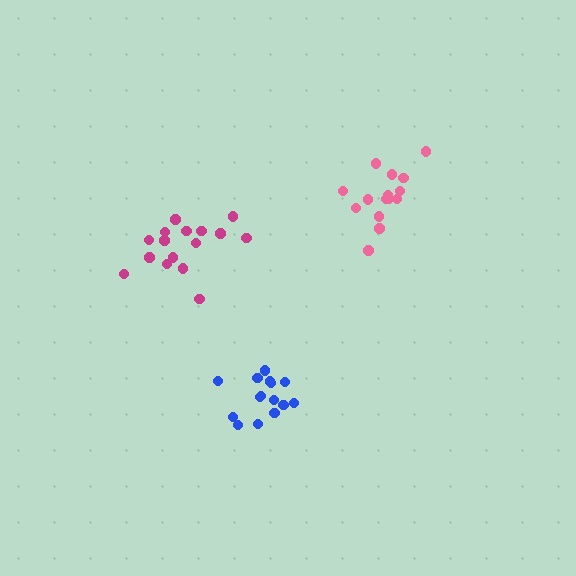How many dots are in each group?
Group 1: 15 dots, Group 2: 15 dots, Group 3: 16 dots (46 total).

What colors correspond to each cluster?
The clusters are colored: blue, pink, magenta.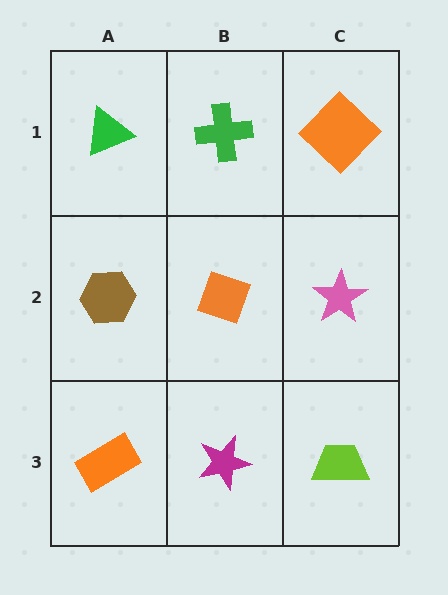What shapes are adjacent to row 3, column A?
A brown hexagon (row 2, column A), a magenta star (row 3, column B).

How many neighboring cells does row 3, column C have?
2.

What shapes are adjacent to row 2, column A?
A green triangle (row 1, column A), an orange rectangle (row 3, column A), an orange diamond (row 2, column B).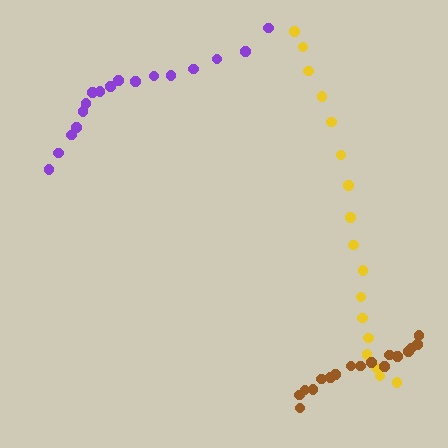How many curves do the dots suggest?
There are 3 distinct paths.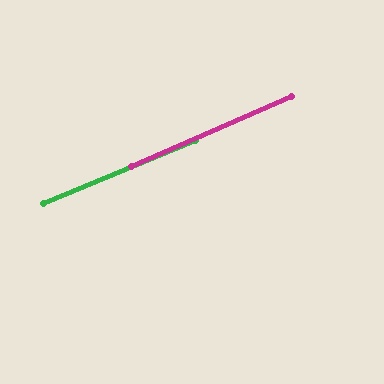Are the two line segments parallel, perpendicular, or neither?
Parallel — their directions differ by only 1.2°.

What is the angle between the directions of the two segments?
Approximately 1 degree.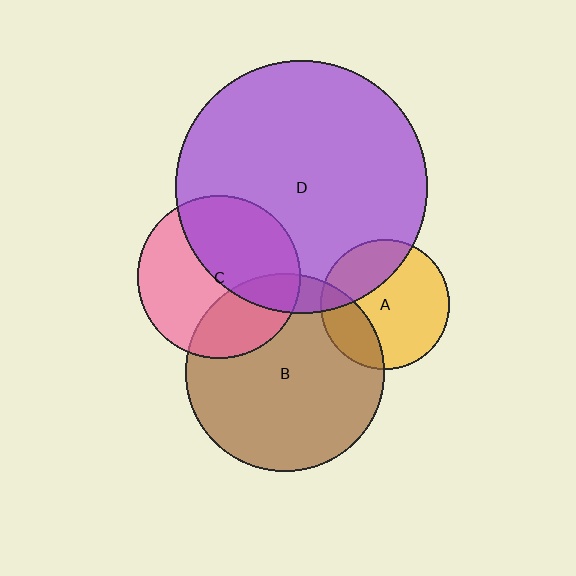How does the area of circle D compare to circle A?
Approximately 3.8 times.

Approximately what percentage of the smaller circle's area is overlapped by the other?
Approximately 45%.